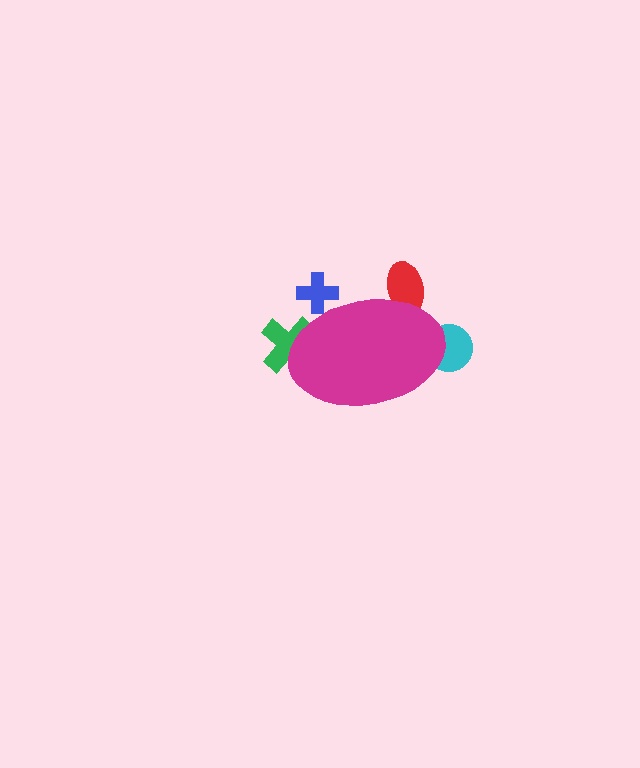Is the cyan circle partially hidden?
Yes, the cyan circle is partially hidden behind the magenta ellipse.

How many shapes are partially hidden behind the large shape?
4 shapes are partially hidden.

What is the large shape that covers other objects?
A magenta ellipse.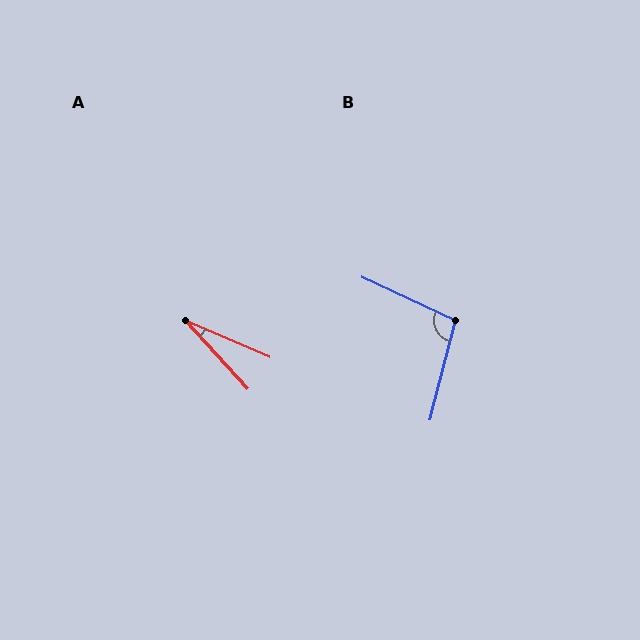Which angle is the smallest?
A, at approximately 24 degrees.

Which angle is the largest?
B, at approximately 101 degrees.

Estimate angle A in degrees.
Approximately 24 degrees.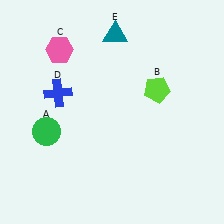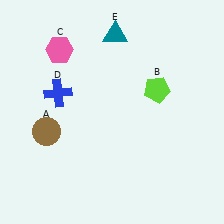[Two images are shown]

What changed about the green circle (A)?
In Image 1, A is green. In Image 2, it changed to brown.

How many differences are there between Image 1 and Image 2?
There is 1 difference between the two images.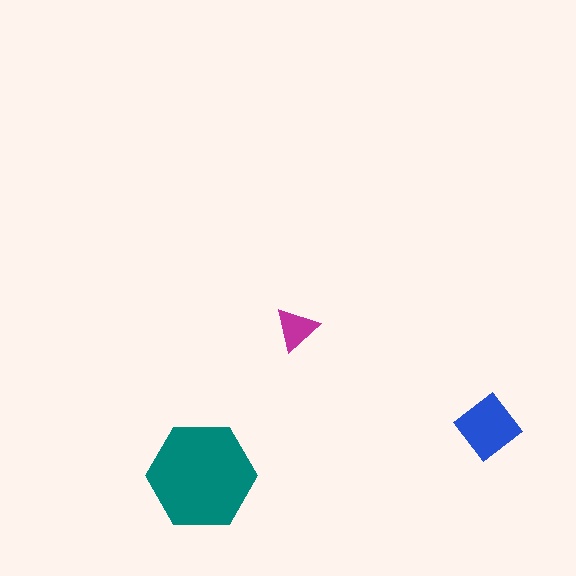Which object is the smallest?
The magenta triangle.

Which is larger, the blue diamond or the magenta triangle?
The blue diamond.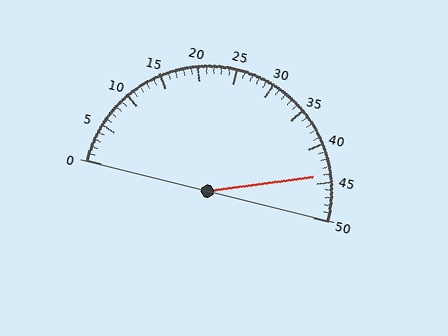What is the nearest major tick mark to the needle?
The nearest major tick mark is 45.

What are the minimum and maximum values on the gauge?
The gauge ranges from 0 to 50.